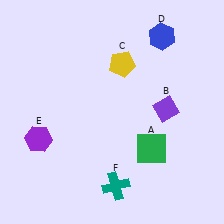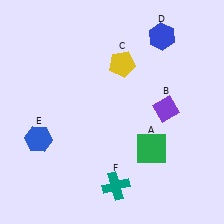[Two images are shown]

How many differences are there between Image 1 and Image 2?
There is 1 difference between the two images.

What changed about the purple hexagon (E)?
In Image 1, E is purple. In Image 2, it changed to blue.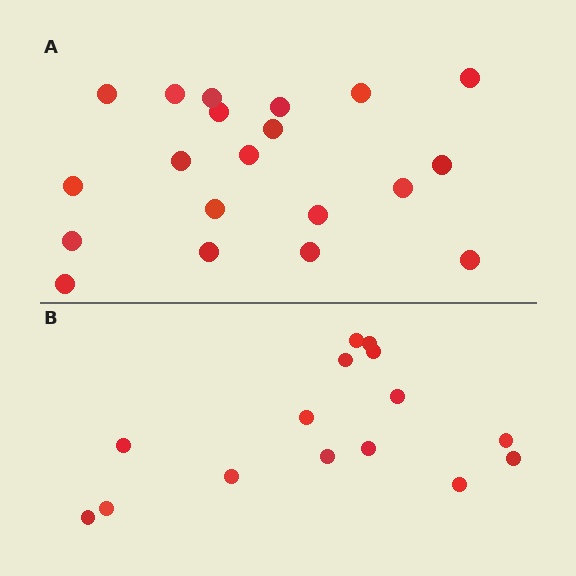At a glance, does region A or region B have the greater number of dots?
Region A (the top region) has more dots.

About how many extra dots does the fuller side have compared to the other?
Region A has about 5 more dots than region B.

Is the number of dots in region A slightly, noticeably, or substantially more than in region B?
Region A has noticeably more, but not dramatically so. The ratio is roughly 1.3 to 1.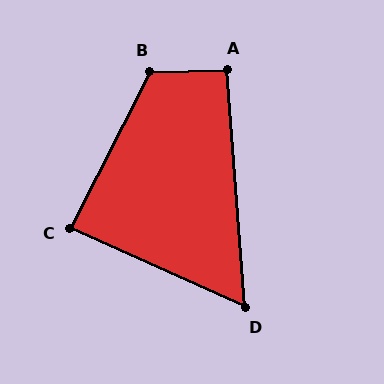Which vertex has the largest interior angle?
B, at approximately 119 degrees.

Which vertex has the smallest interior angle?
D, at approximately 61 degrees.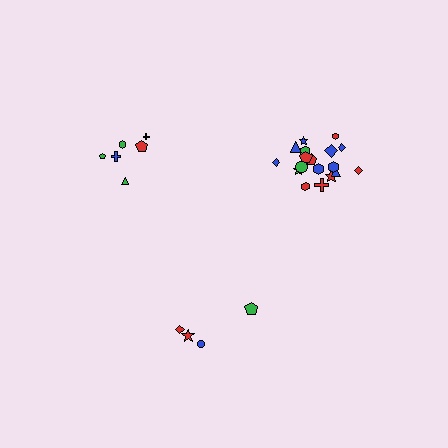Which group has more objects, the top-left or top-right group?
The top-right group.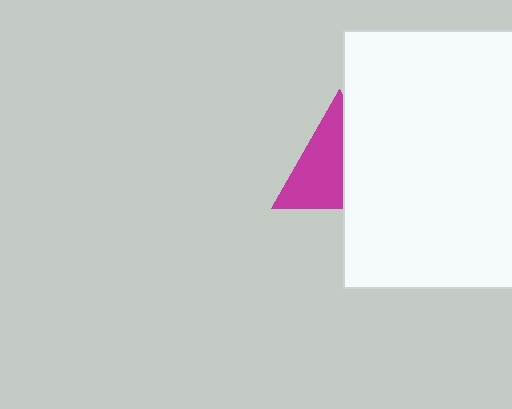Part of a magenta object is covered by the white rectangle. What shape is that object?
It is a triangle.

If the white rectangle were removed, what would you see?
You would see the complete magenta triangle.